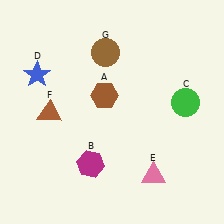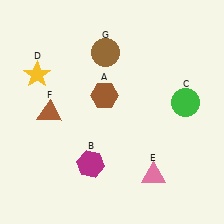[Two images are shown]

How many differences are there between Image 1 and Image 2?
There is 1 difference between the two images.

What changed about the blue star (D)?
In Image 1, D is blue. In Image 2, it changed to yellow.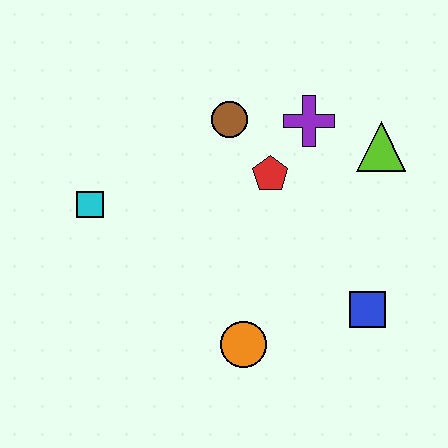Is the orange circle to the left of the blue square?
Yes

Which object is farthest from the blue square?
The cyan square is farthest from the blue square.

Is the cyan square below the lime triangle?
Yes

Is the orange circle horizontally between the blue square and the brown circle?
Yes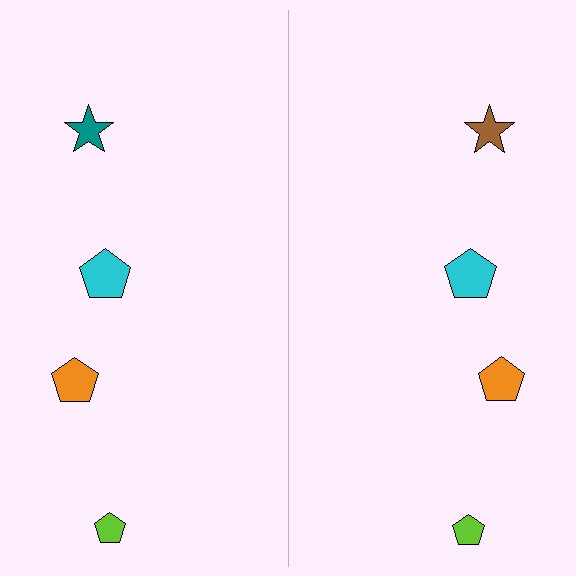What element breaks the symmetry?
The brown star on the right side breaks the symmetry — its mirror counterpart is teal.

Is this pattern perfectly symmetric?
No, the pattern is not perfectly symmetric. The brown star on the right side breaks the symmetry — its mirror counterpart is teal.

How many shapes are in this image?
There are 8 shapes in this image.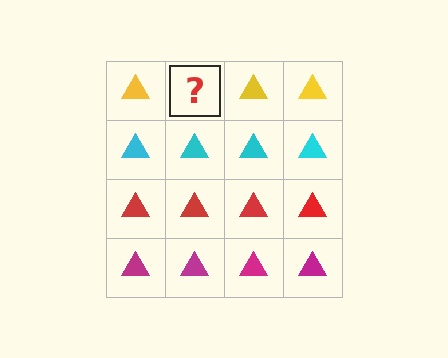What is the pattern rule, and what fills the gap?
The rule is that each row has a consistent color. The gap should be filled with a yellow triangle.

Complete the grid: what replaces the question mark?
The question mark should be replaced with a yellow triangle.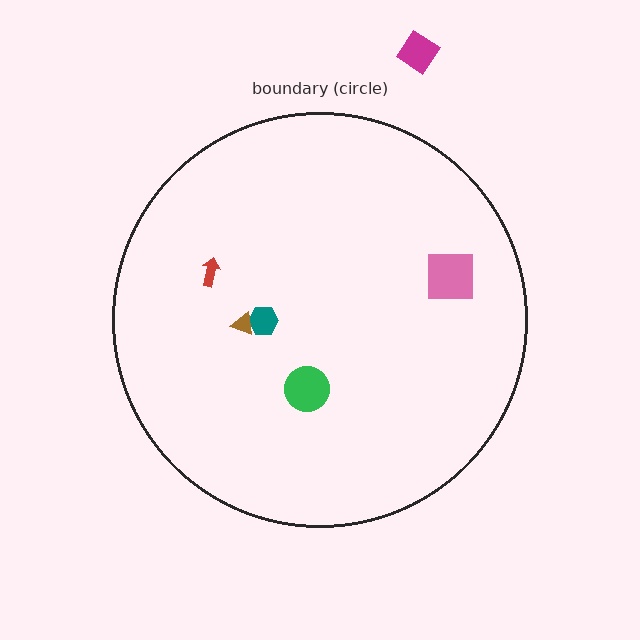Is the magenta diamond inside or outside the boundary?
Outside.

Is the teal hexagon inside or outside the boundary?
Inside.